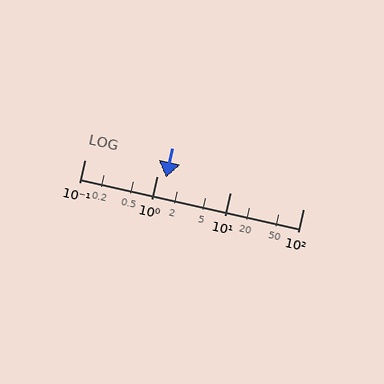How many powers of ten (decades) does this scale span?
The scale spans 3 decades, from 0.1 to 100.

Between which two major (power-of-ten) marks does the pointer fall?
The pointer is between 1 and 10.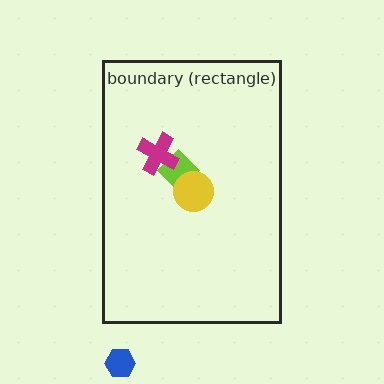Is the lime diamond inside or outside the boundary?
Inside.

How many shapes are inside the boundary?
3 inside, 1 outside.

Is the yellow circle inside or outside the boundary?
Inside.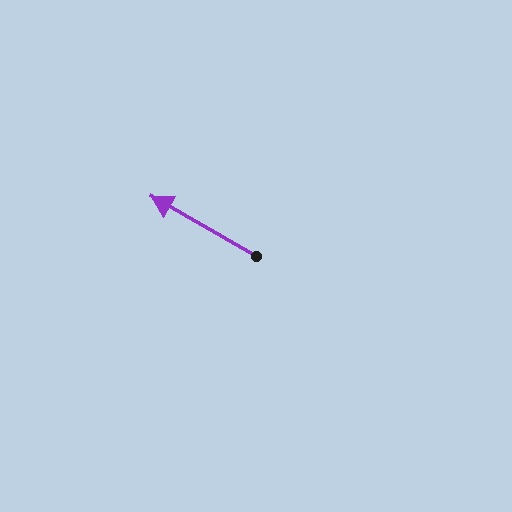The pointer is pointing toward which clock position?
Roughly 10 o'clock.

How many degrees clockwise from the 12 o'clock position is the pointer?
Approximately 300 degrees.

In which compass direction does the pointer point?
Northwest.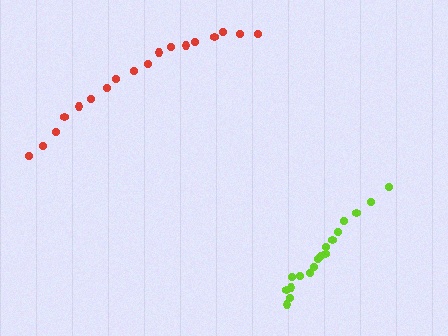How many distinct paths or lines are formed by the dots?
There are 2 distinct paths.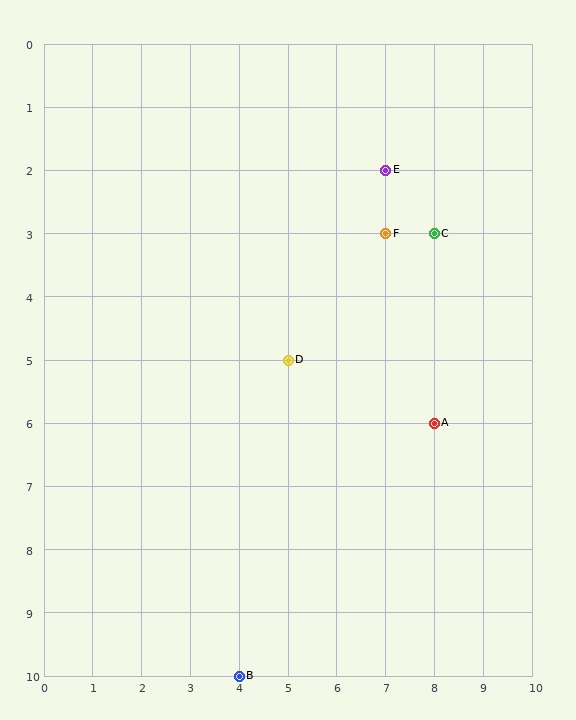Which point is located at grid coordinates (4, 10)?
Point B is at (4, 10).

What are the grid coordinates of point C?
Point C is at grid coordinates (8, 3).